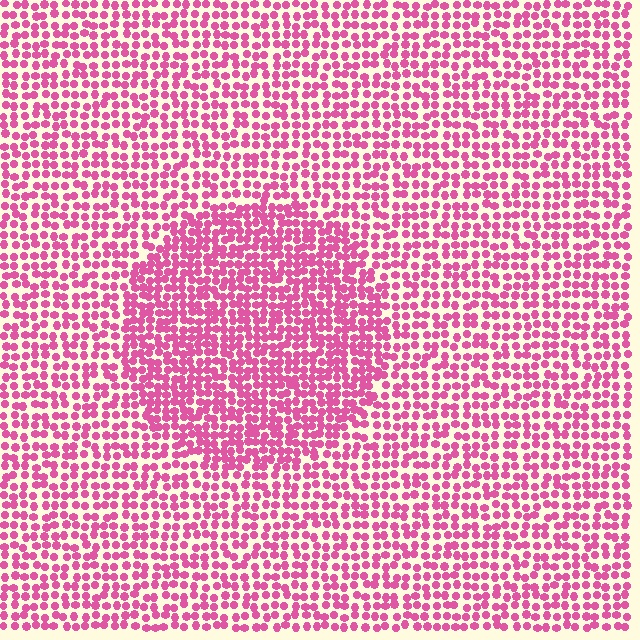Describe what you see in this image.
The image contains small pink elements arranged at two different densities. A circle-shaped region is visible where the elements are more densely packed than the surrounding area.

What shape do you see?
I see a circle.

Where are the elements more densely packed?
The elements are more densely packed inside the circle boundary.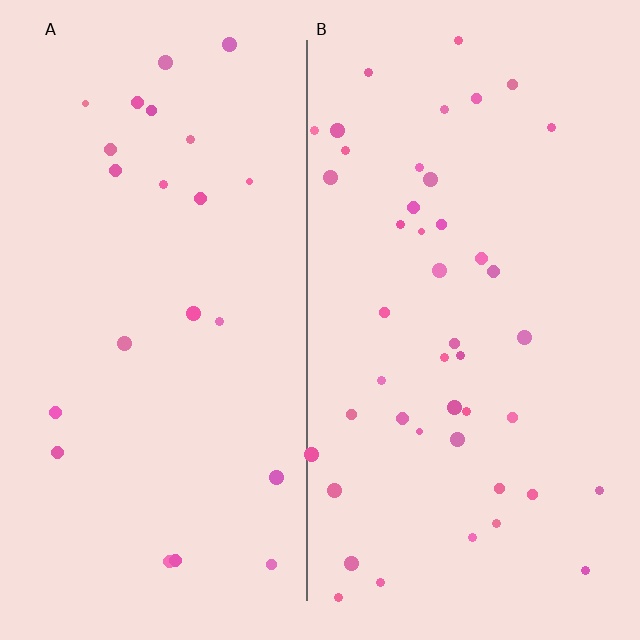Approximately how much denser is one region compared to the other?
Approximately 1.9× — region B over region A.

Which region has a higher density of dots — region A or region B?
B (the right).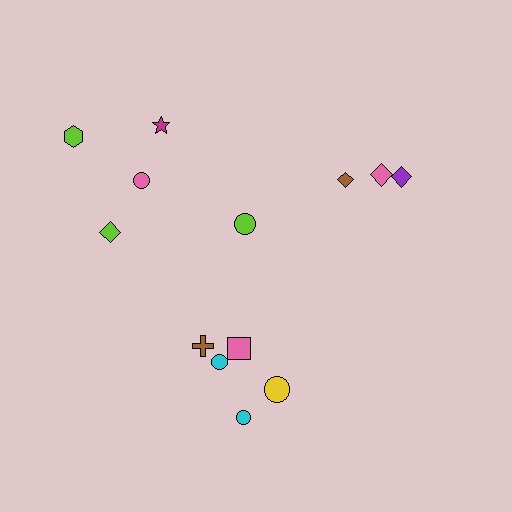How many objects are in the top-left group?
There are 5 objects.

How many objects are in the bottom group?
There are 5 objects.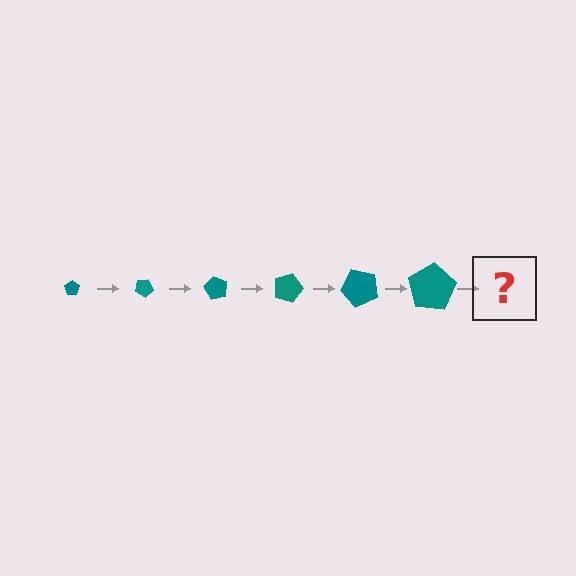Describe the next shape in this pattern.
It should be a pentagon, larger than the previous one and rotated 180 degrees from the start.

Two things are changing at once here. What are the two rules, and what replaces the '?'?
The two rules are that the pentagon grows larger each step and it rotates 30 degrees each step. The '?' should be a pentagon, larger than the previous one and rotated 180 degrees from the start.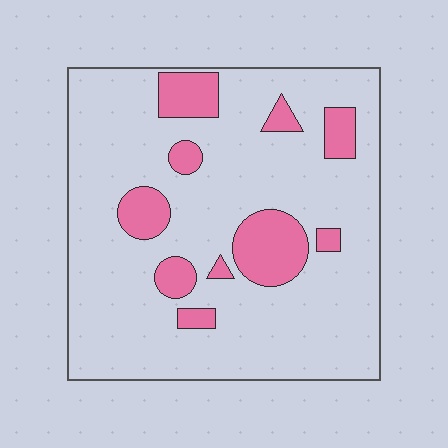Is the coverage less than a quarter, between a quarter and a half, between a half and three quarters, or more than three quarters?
Less than a quarter.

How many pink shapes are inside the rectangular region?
10.